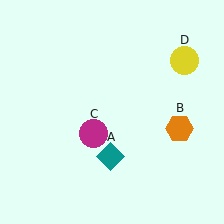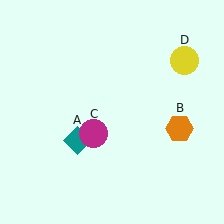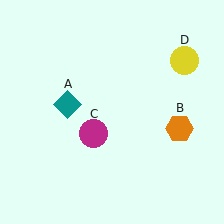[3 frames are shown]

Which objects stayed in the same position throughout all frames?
Orange hexagon (object B) and magenta circle (object C) and yellow circle (object D) remained stationary.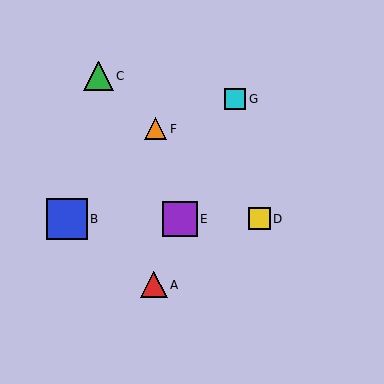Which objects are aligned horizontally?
Objects B, D, E are aligned horizontally.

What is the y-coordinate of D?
Object D is at y≈219.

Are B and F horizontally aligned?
No, B is at y≈219 and F is at y≈129.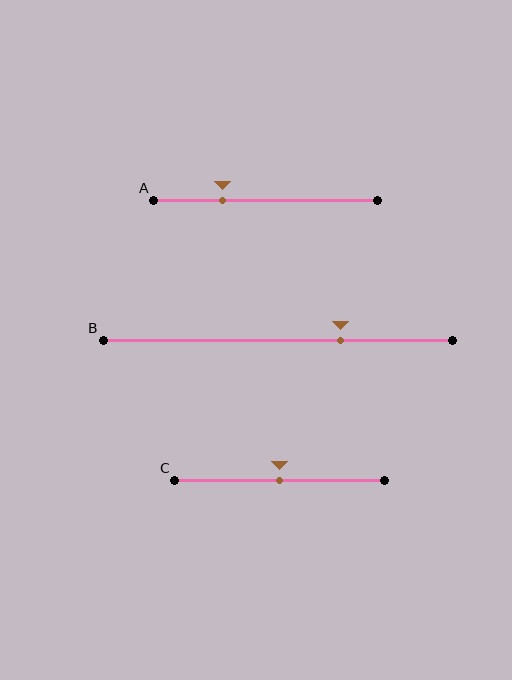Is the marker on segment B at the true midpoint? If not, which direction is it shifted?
No, the marker on segment B is shifted to the right by about 18% of the segment length.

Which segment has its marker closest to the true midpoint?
Segment C has its marker closest to the true midpoint.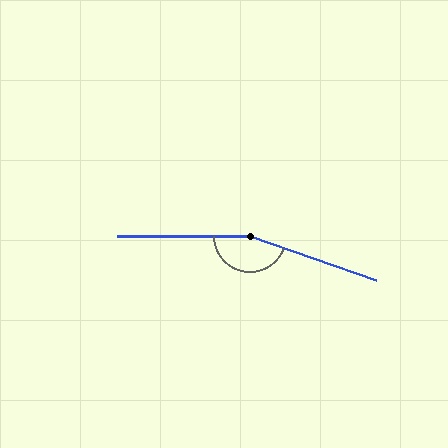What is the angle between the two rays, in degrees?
Approximately 161 degrees.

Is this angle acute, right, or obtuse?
It is obtuse.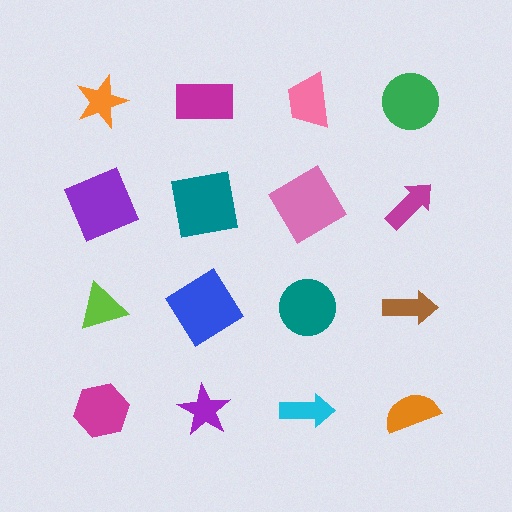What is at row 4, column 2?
A purple star.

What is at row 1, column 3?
A pink trapezoid.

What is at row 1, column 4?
A green circle.